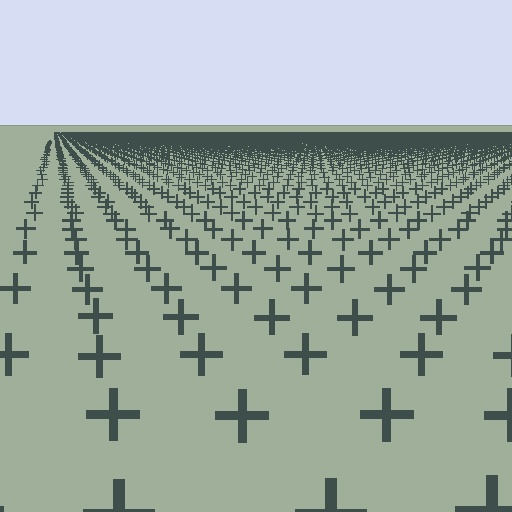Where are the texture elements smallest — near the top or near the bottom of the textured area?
Near the top.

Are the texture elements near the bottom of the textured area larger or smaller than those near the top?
Larger. Near the bottom, elements are closer to the viewer and appear at a bigger on-screen size.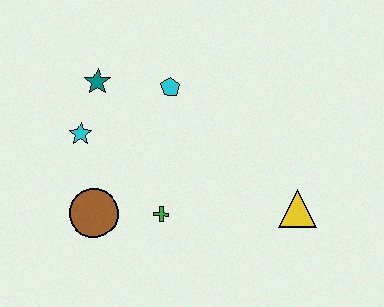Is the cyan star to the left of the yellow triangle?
Yes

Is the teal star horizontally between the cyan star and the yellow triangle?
Yes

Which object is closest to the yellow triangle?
The green cross is closest to the yellow triangle.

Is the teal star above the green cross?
Yes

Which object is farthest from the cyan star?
The yellow triangle is farthest from the cyan star.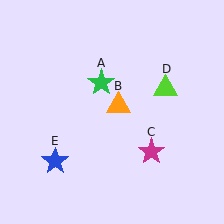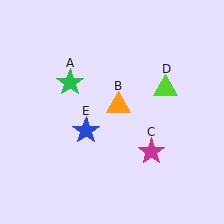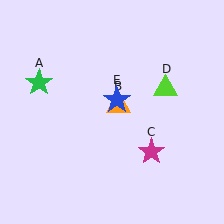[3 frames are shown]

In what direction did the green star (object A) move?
The green star (object A) moved left.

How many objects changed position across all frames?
2 objects changed position: green star (object A), blue star (object E).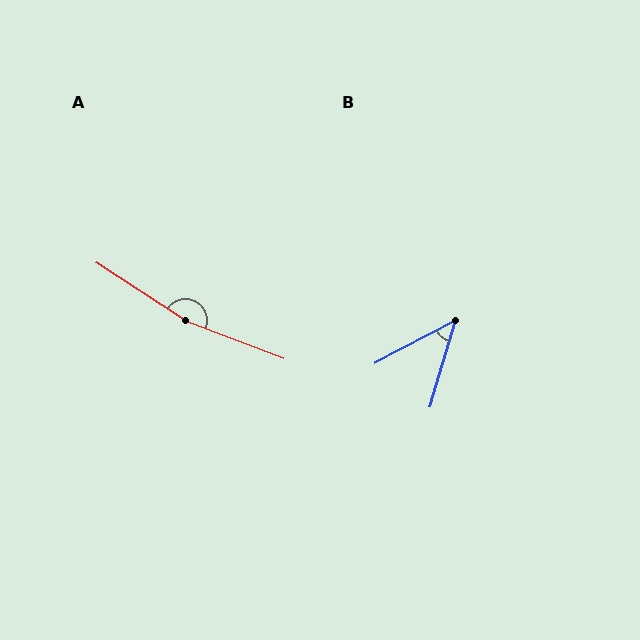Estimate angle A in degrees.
Approximately 168 degrees.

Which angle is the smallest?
B, at approximately 46 degrees.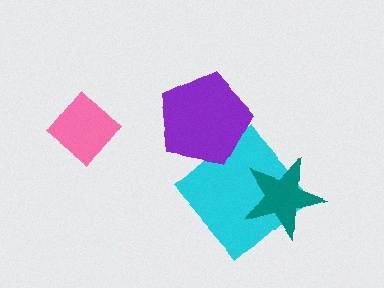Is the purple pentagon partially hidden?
No, no other shape covers it.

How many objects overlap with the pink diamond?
0 objects overlap with the pink diamond.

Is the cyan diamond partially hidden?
Yes, it is partially covered by another shape.